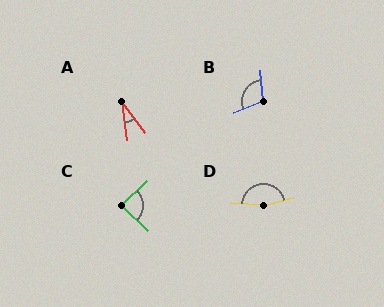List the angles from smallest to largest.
A (30°), C (87°), B (107°), D (163°).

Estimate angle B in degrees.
Approximately 107 degrees.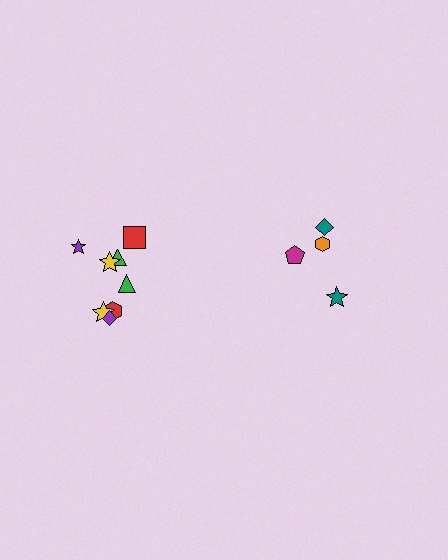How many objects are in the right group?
There are 4 objects.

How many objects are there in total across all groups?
There are 12 objects.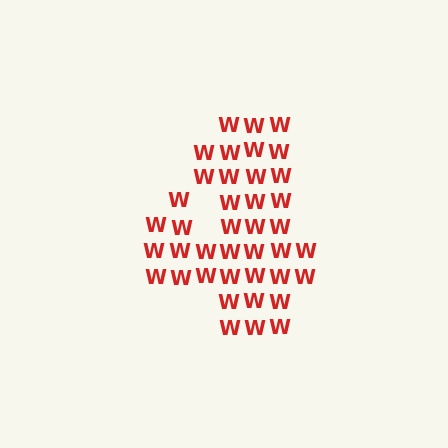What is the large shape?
The large shape is the digit 4.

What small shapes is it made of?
It is made of small letter W's.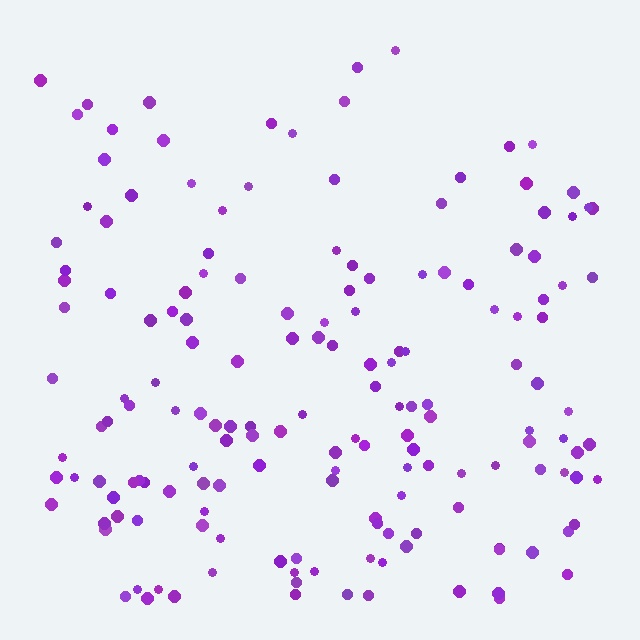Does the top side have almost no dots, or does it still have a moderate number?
Still a moderate number, just noticeably fewer than the bottom.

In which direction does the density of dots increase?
From top to bottom, with the bottom side densest.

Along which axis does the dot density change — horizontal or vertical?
Vertical.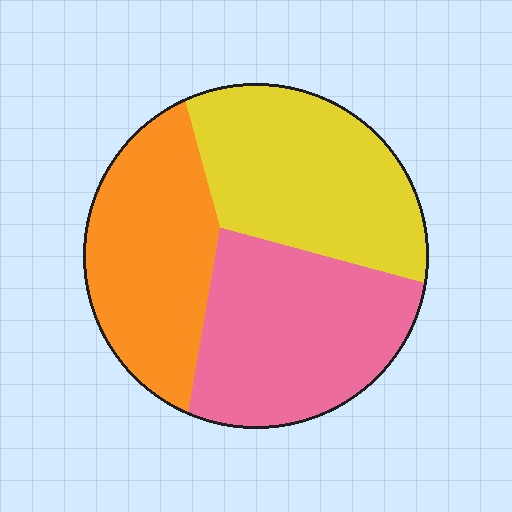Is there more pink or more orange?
Pink.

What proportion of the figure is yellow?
Yellow takes up about one third (1/3) of the figure.